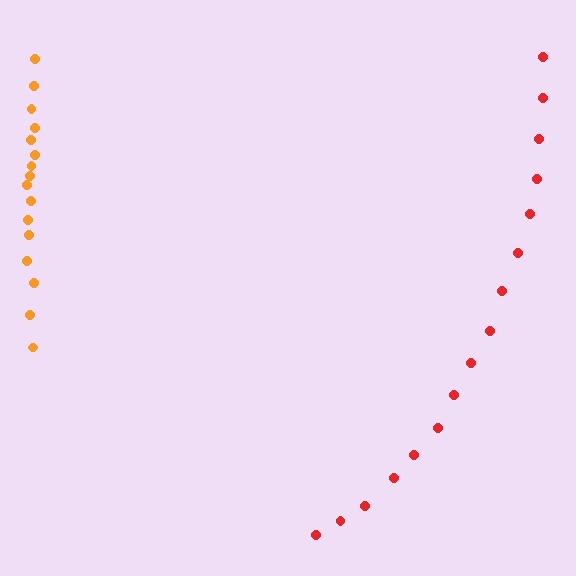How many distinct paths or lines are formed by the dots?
There are 2 distinct paths.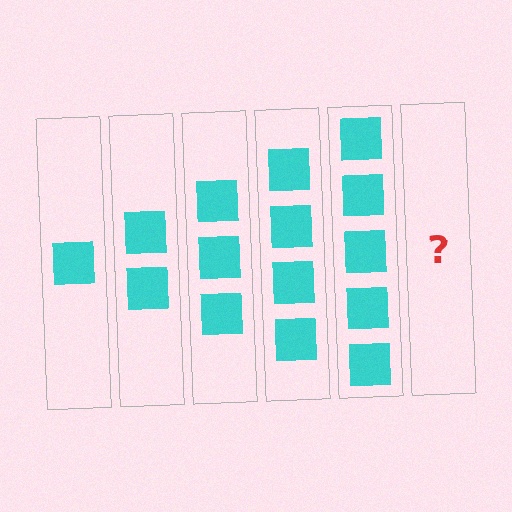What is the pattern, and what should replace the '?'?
The pattern is that each step adds one more square. The '?' should be 6 squares.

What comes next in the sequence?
The next element should be 6 squares.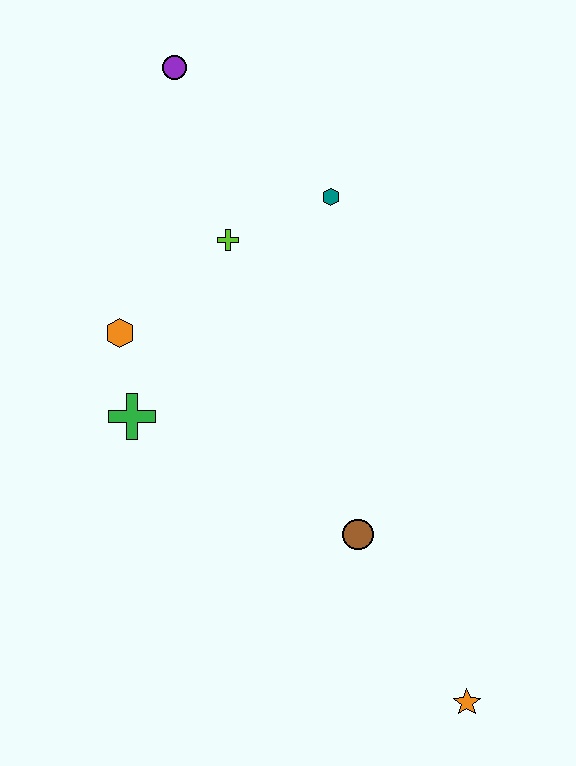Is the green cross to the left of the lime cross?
Yes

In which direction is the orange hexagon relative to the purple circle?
The orange hexagon is below the purple circle.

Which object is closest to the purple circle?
The lime cross is closest to the purple circle.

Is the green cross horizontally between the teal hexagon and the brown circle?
No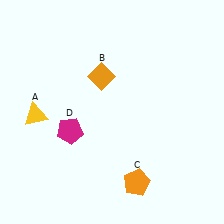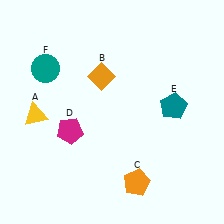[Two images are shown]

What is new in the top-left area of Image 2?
A teal circle (F) was added in the top-left area of Image 2.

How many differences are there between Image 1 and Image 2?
There are 2 differences between the two images.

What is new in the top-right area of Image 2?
A teal pentagon (E) was added in the top-right area of Image 2.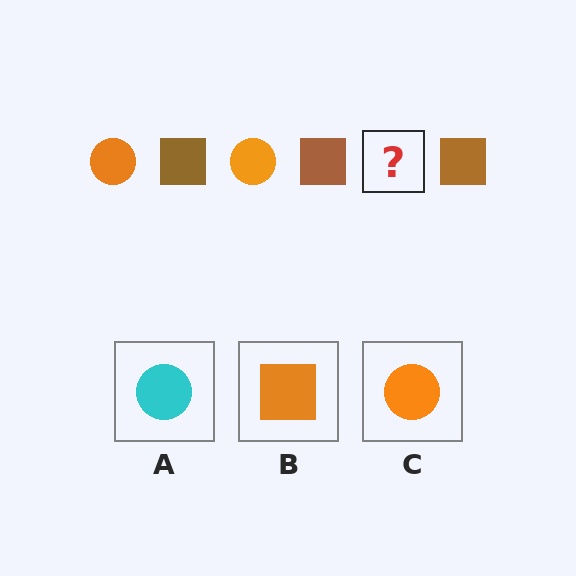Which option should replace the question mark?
Option C.